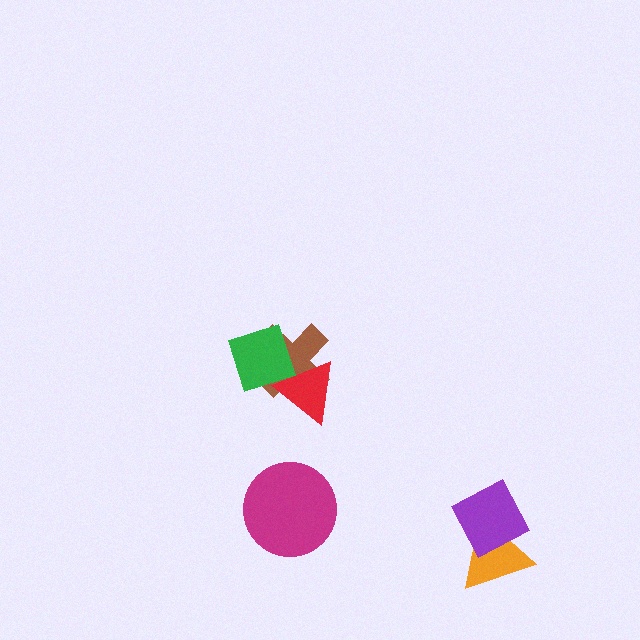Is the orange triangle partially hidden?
Yes, it is partially covered by another shape.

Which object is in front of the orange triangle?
The purple diamond is in front of the orange triangle.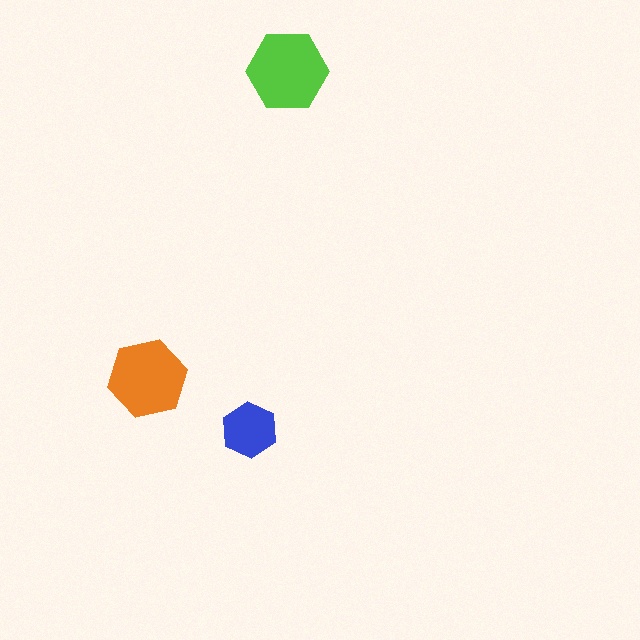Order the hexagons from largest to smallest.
the lime one, the orange one, the blue one.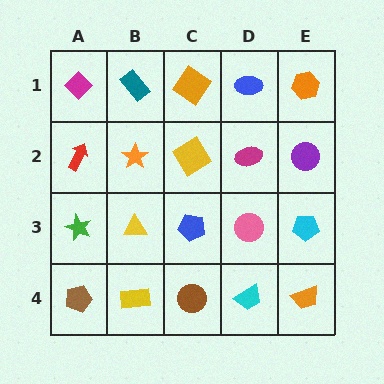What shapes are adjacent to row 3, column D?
A magenta ellipse (row 2, column D), a cyan trapezoid (row 4, column D), a blue pentagon (row 3, column C), a cyan pentagon (row 3, column E).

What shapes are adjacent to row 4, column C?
A blue pentagon (row 3, column C), a yellow rectangle (row 4, column B), a cyan trapezoid (row 4, column D).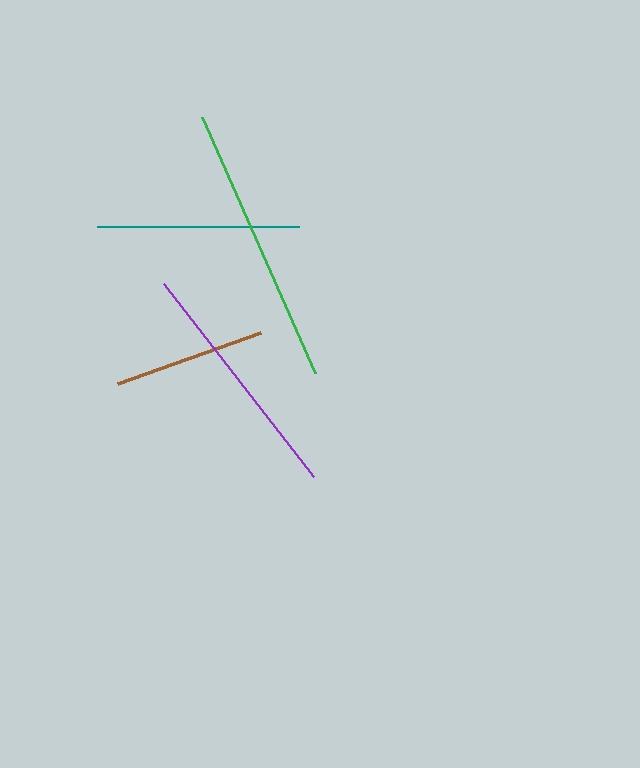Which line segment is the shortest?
The brown line is the shortest at approximately 153 pixels.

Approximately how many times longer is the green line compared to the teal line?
The green line is approximately 1.4 times the length of the teal line.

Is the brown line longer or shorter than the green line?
The green line is longer than the brown line.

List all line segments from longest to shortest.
From longest to shortest: green, purple, teal, brown.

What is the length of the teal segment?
The teal segment is approximately 202 pixels long.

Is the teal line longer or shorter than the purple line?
The purple line is longer than the teal line.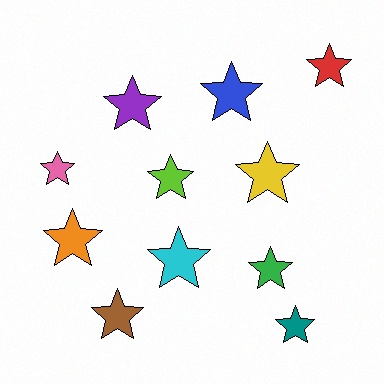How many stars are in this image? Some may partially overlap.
There are 11 stars.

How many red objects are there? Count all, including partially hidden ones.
There is 1 red object.